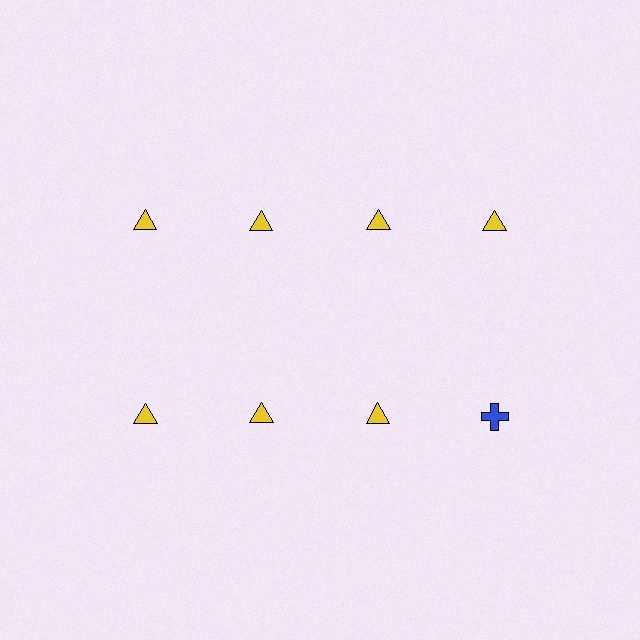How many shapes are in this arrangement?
There are 8 shapes arranged in a grid pattern.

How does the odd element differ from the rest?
It differs in both color (blue instead of yellow) and shape (cross instead of triangle).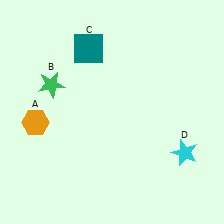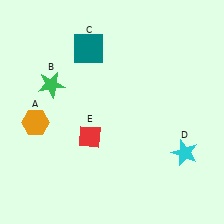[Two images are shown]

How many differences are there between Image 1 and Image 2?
There is 1 difference between the two images.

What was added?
A red diamond (E) was added in Image 2.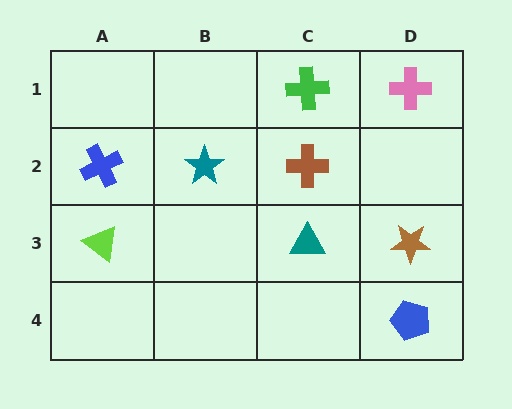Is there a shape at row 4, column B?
No, that cell is empty.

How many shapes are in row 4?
1 shape.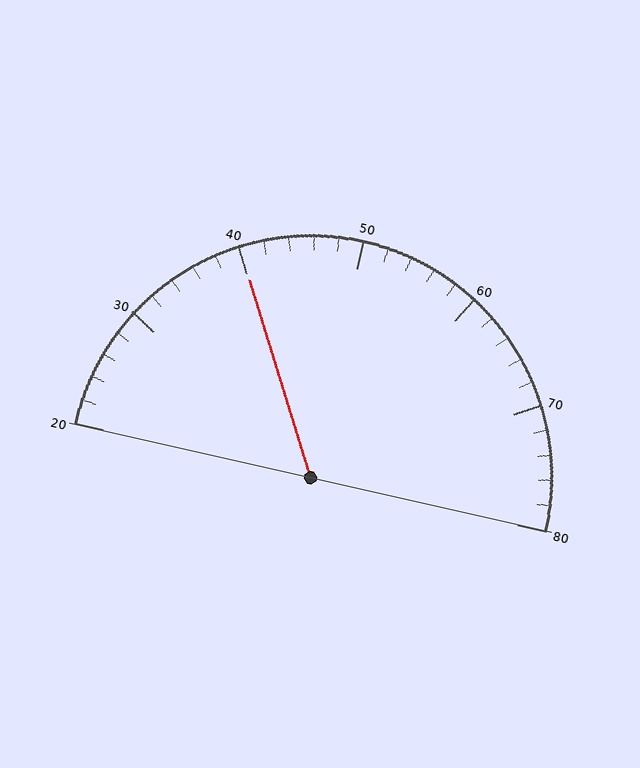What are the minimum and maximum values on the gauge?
The gauge ranges from 20 to 80.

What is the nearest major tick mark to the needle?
The nearest major tick mark is 40.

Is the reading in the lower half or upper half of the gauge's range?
The reading is in the lower half of the range (20 to 80).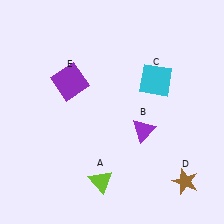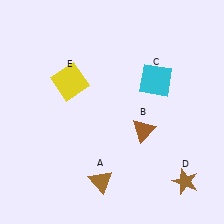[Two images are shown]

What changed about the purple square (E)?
In Image 1, E is purple. In Image 2, it changed to yellow.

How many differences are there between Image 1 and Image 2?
There are 3 differences between the two images.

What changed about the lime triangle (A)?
In Image 1, A is lime. In Image 2, it changed to brown.